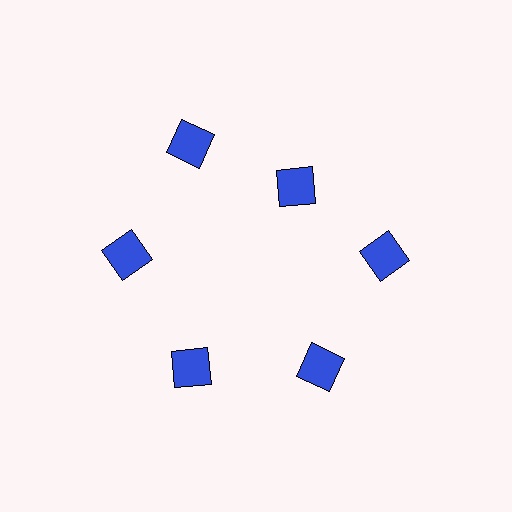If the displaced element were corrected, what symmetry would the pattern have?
It would have 6-fold rotational symmetry — the pattern would map onto itself every 60 degrees.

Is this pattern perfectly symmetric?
No. The 6 blue squares are arranged in a ring, but one element near the 1 o'clock position is pulled inward toward the center, breaking the 6-fold rotational symmetry.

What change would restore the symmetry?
The symmetry would be restored by moving it outward, back onto the ring so that all 6 squares sit at equal angles and equal distance from the center.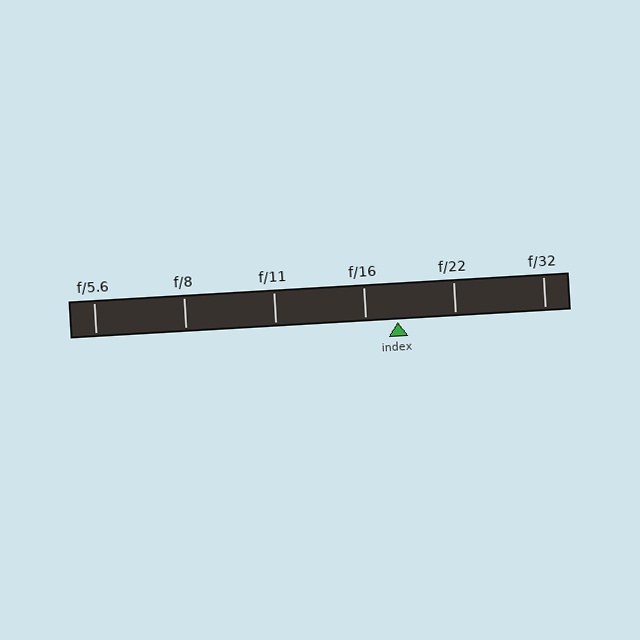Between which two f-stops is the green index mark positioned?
The index mark is between f/16 and f/22.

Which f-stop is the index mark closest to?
The index mark is closest to f/16.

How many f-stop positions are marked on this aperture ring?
There are 6 f-stop positions marked.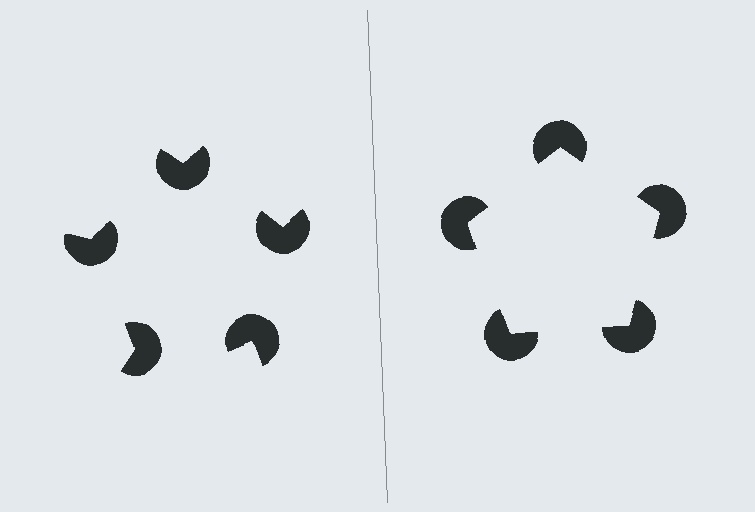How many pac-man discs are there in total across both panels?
10 — 5 on each side.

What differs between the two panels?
The pac-man discs are positioned identically on both sides; only the wedge orientations differ. On the right they align to a pentagon; on the left they are misaligned.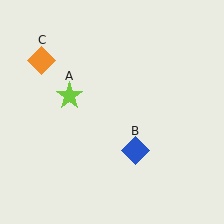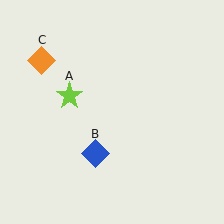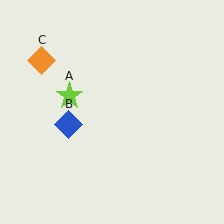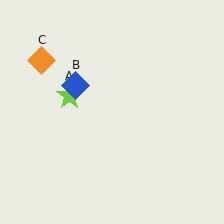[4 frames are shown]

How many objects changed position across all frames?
1 object changed position: blue diamond (object B).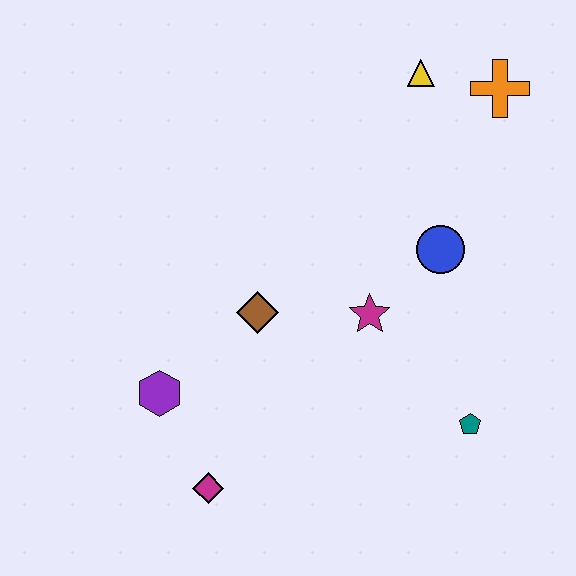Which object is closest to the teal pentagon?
The magenta star is closest to the teal pentagon.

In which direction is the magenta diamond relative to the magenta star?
The magenta diamond is below the magenta star.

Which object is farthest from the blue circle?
The magenta diamond is farthest from the blue circle.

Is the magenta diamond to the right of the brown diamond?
No